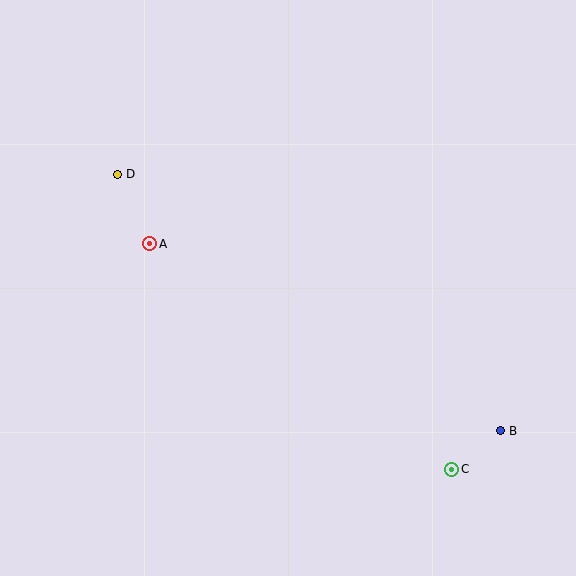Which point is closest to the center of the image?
Point A at (150, 244) is closest to the center.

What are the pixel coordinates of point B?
Point B is at (500, 431).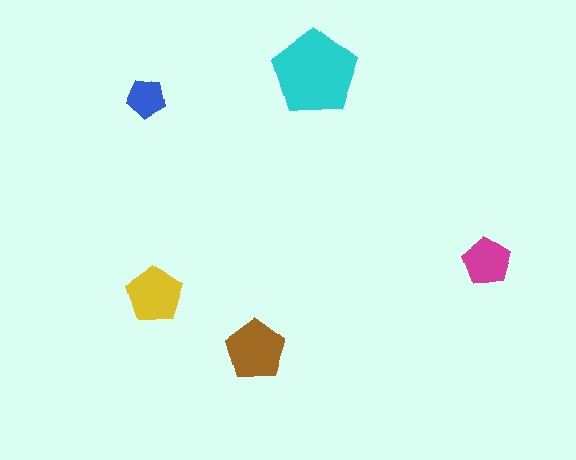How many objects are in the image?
There are 5 objects in the image.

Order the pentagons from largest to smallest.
the cyan one, the brown one, the yellow one, the magenta one, the blue one.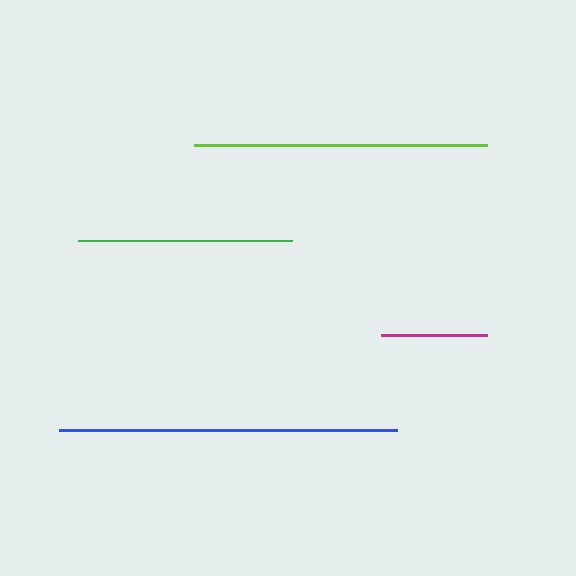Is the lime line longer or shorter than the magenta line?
The lime line is longer than the magenta line.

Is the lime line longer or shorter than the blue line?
The blue line is longer than the lime line.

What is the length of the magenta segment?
The magenta segment is approximately 106 pixels long.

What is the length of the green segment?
The green segment is approximately 213 pixels long.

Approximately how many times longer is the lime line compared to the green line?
The lime line is approximately 1.4 times the length of the green line.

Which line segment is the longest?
The blue line is the longest at approximately 338 pixels.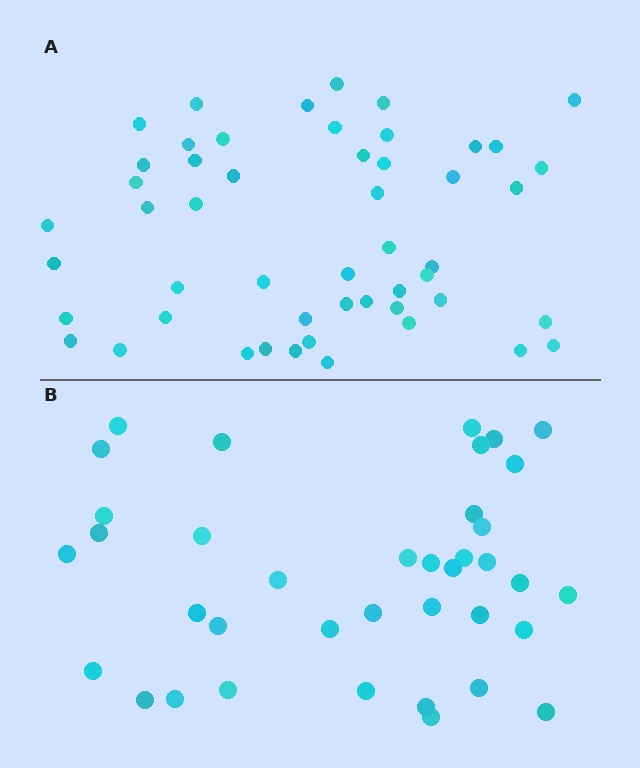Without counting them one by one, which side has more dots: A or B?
Region A (the top region) has more dots.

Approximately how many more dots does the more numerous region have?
Region A has approximately 15 more dots than region B.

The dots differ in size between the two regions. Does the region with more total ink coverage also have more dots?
No. Region B has more total ink coverage because its dots are larger, but region A actually contains more individual dots. Total area can be misleading — the number of items is what matters here.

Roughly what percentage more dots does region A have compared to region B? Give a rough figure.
About 35% more.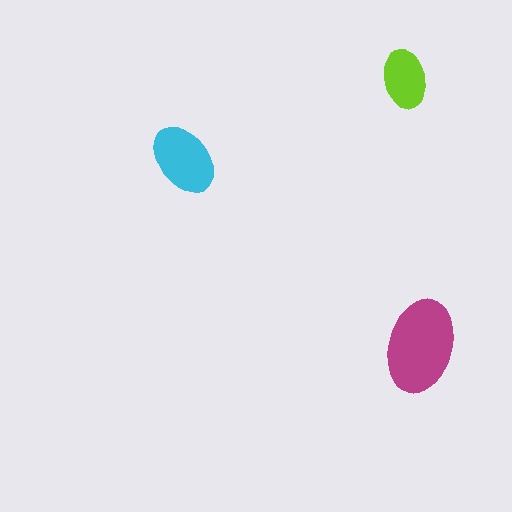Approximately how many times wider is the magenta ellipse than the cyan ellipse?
About 1.5 times wider.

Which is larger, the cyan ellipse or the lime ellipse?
The cyan one.